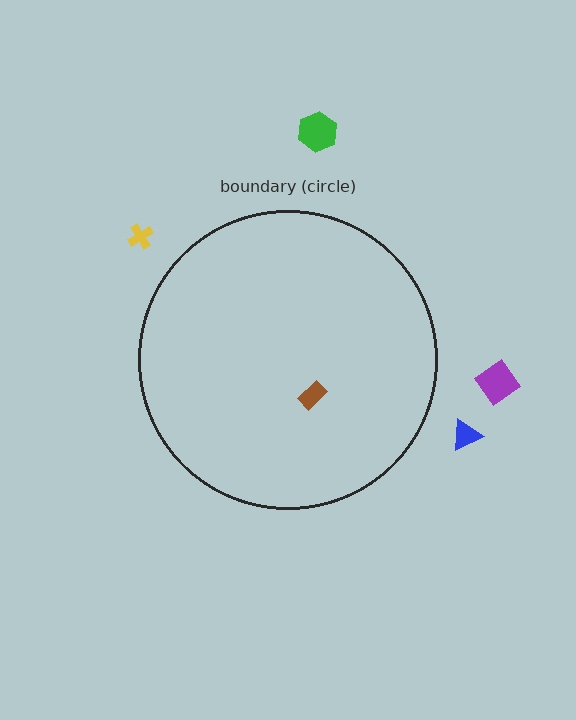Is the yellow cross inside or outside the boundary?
Outside.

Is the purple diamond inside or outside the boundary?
Outside.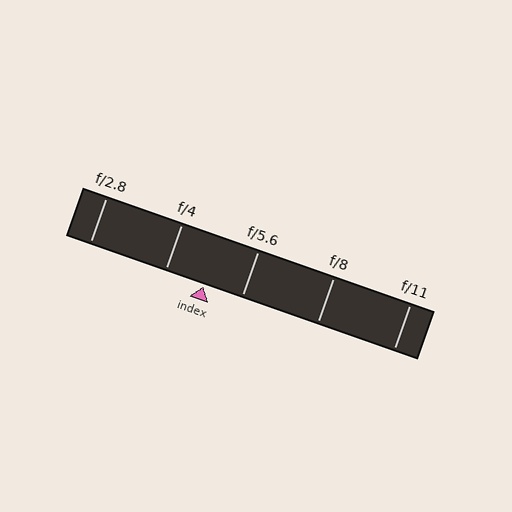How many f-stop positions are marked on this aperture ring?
There are 5 f-stop positions marked.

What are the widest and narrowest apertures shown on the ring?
The widest aperture shown is f/2.8 and the narrowest is f/11.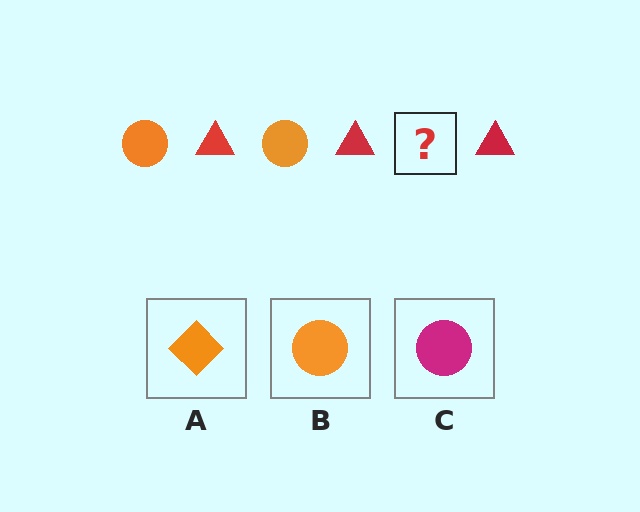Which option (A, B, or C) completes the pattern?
B.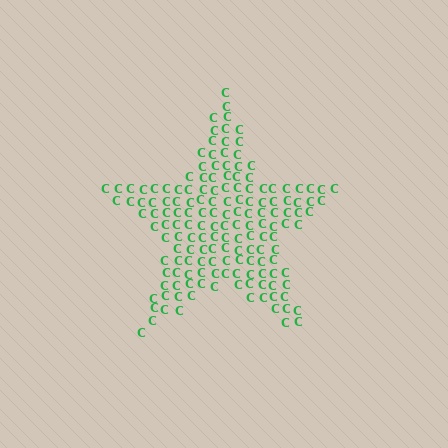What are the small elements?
The small elements are letter C's.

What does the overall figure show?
The overall figure shows a star.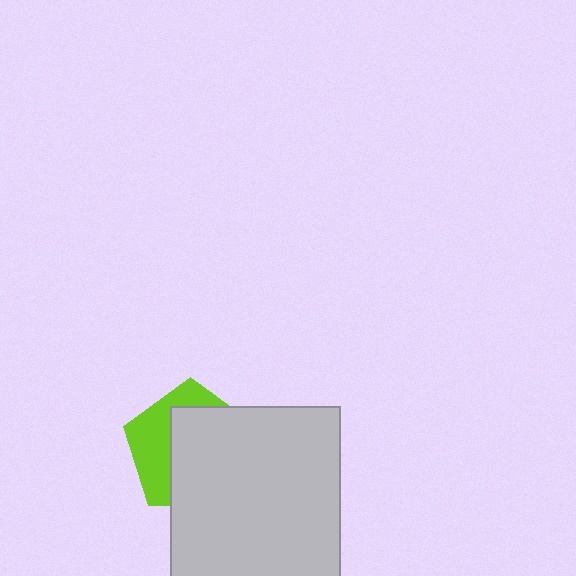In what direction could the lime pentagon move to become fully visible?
The lime pentagon could move toward the upper-left. That would shift it out from behind the light gray square entirely.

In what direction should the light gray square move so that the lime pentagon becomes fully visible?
The light gray square should move toward the lower-right. That is the shortest direction to clear the overlap and leave the lime pentagon fully visible.